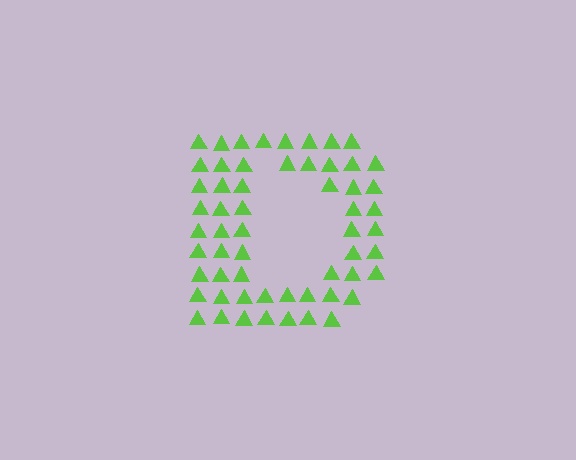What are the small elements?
The small elements are triangles.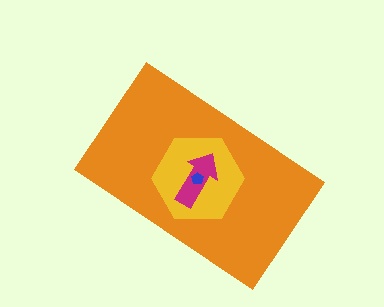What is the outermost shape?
The orange rectangle.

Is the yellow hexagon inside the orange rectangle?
Yes.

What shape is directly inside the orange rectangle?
The yellow hexagon.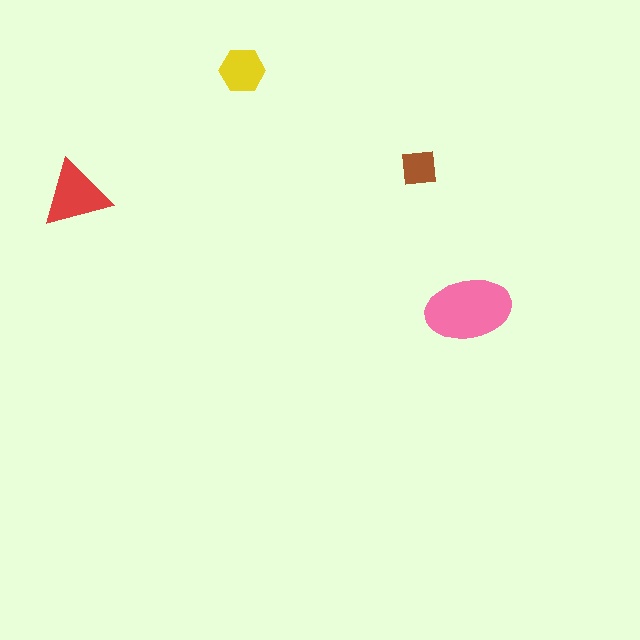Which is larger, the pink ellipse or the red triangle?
The pink ellipse.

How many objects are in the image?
There are 4 objects in the image.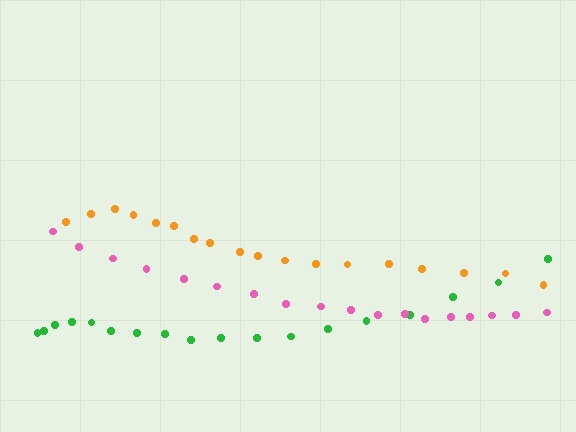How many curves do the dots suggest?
There are 3 distinct paths.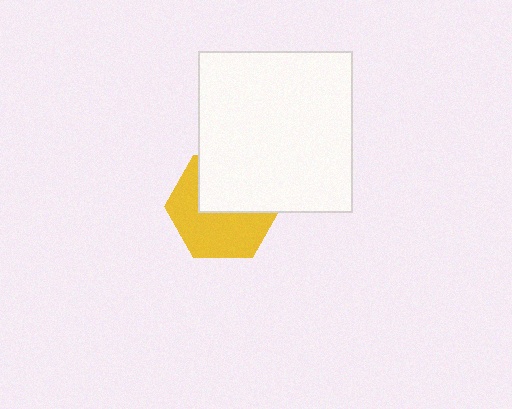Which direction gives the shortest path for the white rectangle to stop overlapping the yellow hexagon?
Moving up gives the shortest separation.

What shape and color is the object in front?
The object in front is a white rectangle.